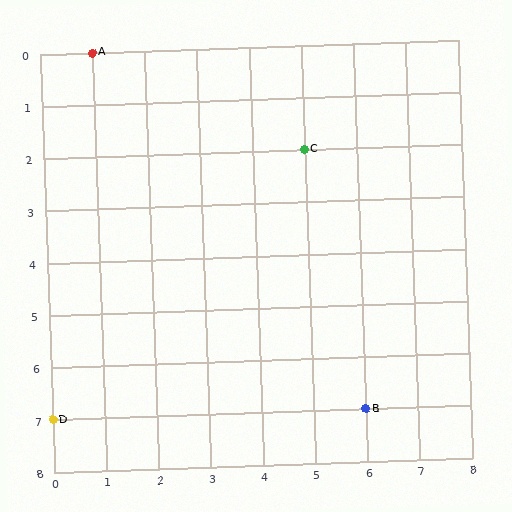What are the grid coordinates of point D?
Point D is at grid coordinates (0, 7).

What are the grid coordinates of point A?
Point A is at grid coordinates (1, 0).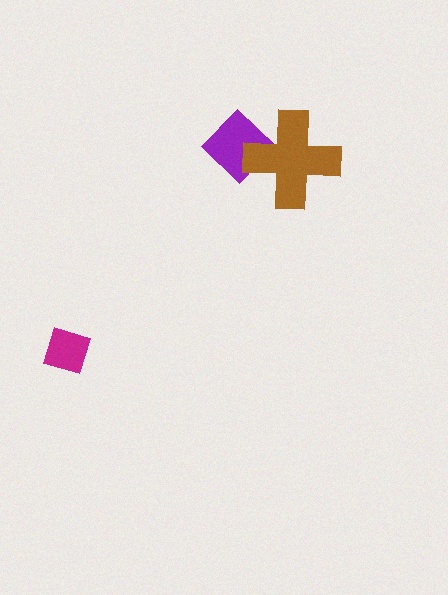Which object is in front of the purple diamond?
The brown cross is in front of the purple diamond.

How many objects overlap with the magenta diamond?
0 objects overlap with the magenta diamond.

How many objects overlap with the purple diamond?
1 object overlaps with the purple diamond.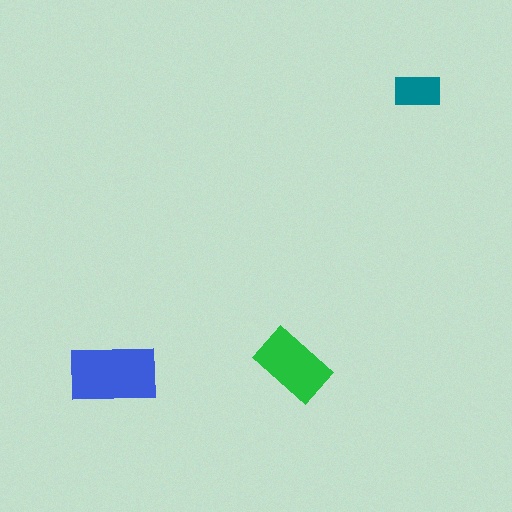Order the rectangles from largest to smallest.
the blue one, the green one, the teal one.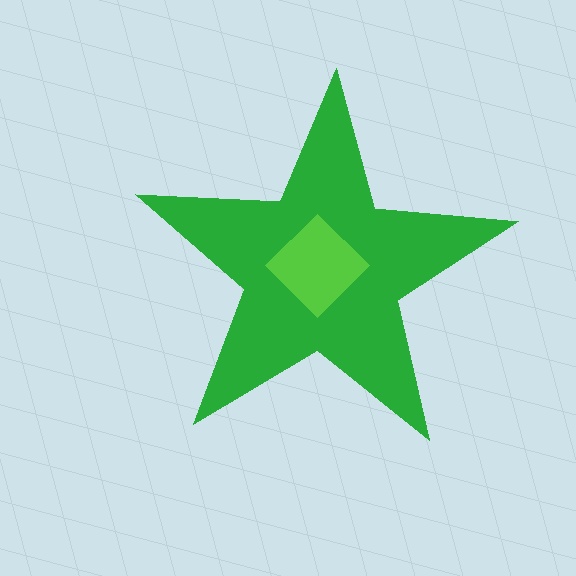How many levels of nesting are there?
2.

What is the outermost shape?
The green star.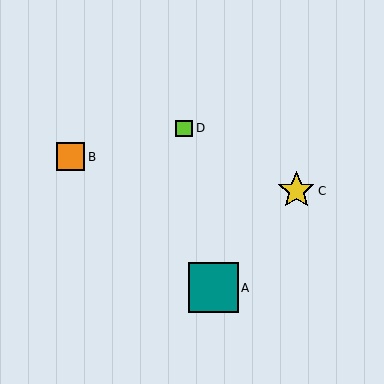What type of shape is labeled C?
Shape C is a yellow star.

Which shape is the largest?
The teal square (labeled A) is the largest.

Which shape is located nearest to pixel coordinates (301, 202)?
The yellow star (labeled C) at (296, 191) is nearest to that location.